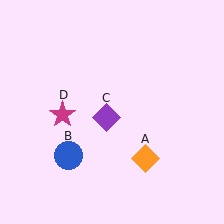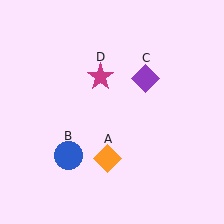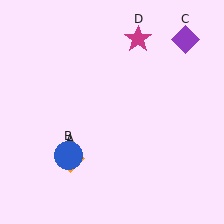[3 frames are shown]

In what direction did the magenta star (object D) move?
The magenta star (object D) moved up and to the right.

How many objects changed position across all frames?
3 objects changed position: orange diamond (object A), purple diamond (object C), magenta star (object D).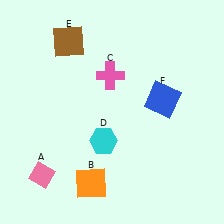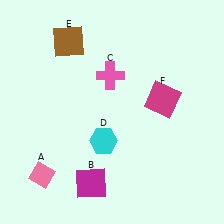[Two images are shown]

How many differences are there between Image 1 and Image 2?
There are 2 differences between the two images.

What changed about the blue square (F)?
In Image 1, F is blue. In Image 2, it changed to magenta.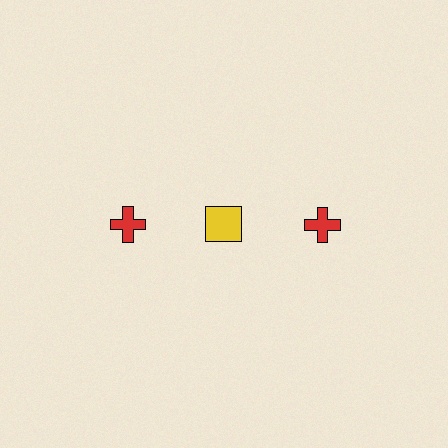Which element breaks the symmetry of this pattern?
The yellow square in the top row, second from left column breaks the symmetry. All other shapes are red crosses.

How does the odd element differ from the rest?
It differs in both color (yellow instead of red) and shape (square instead of cross).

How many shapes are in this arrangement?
There are 3 shapes arranged in a grid pattern.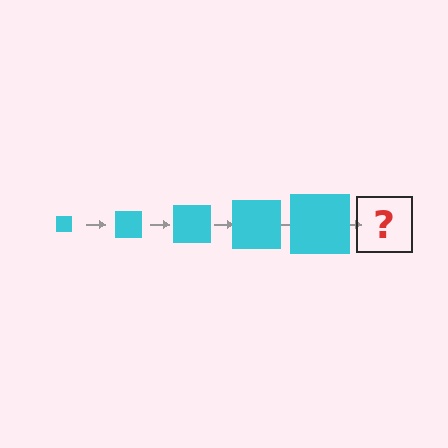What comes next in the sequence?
The next element should be a cyan square, larger than the previous one.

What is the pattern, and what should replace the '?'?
The pattern is that the square gets progressively larger each step. The '?' should be a cyan square, larger than the previous one.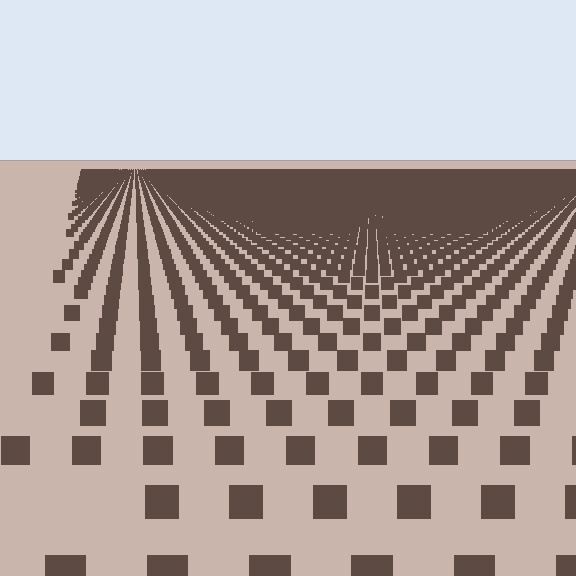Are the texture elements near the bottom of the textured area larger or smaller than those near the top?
Larger. Near the bottom, elements are closer to the viewer and appear at a bigger on-screen size.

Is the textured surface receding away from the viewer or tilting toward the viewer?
The surface is receding away from the viewer. Texture elements get smaller and denser toward the top.